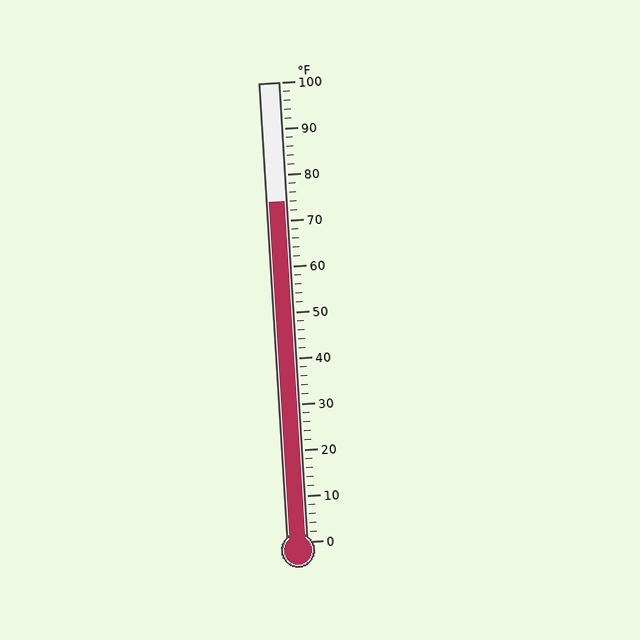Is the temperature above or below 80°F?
The temperature is below 80°F.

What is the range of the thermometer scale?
The thermometer scale ranges from 0°F to 100°F.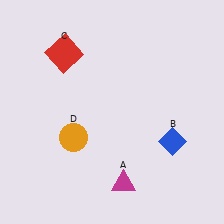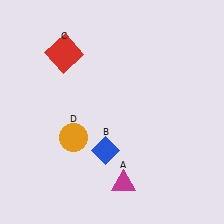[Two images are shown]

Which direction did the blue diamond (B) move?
The blue diamond (B) moved left.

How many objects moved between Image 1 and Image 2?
1 object moved between the two images.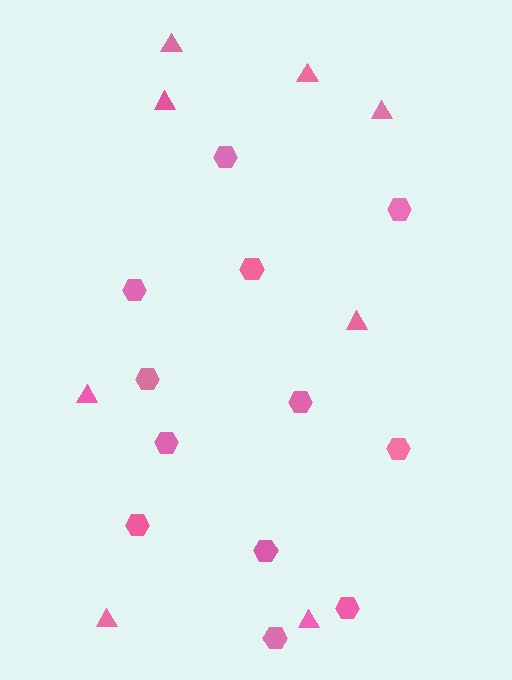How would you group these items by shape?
There are 2 groups: one group of triangles (8) and one group of hexagons (12).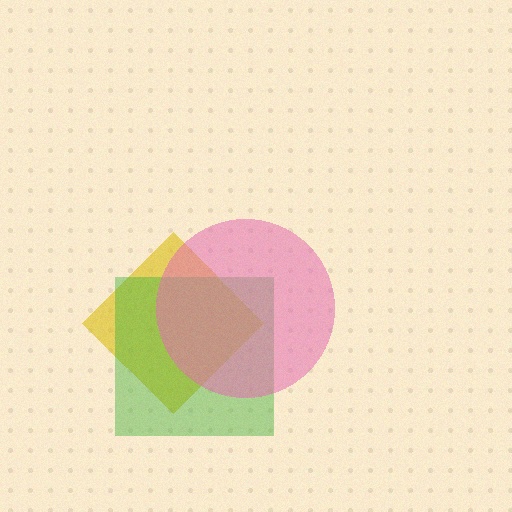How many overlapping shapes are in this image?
There are 3 overlapping shapes in the image.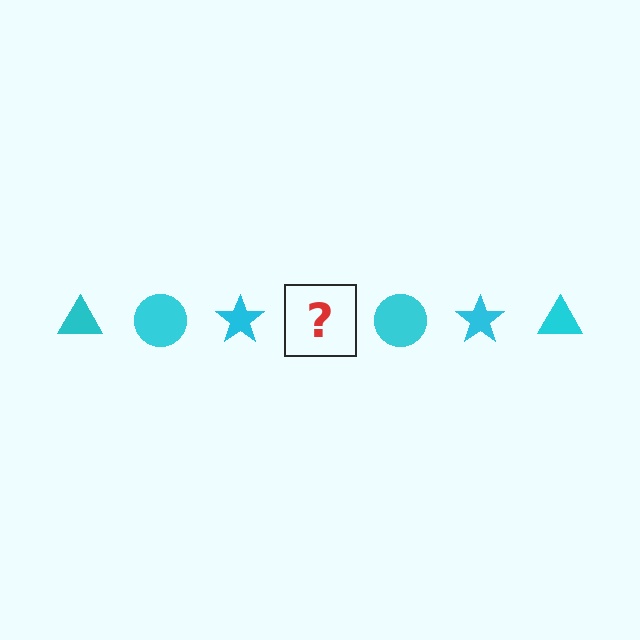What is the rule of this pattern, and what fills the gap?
The rule is that the pattern cycles through triangle, circle, star shapes in cyan. The gap should be filled with a cyan triangle.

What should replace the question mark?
The question mark should be replaced with a cyan triangle.